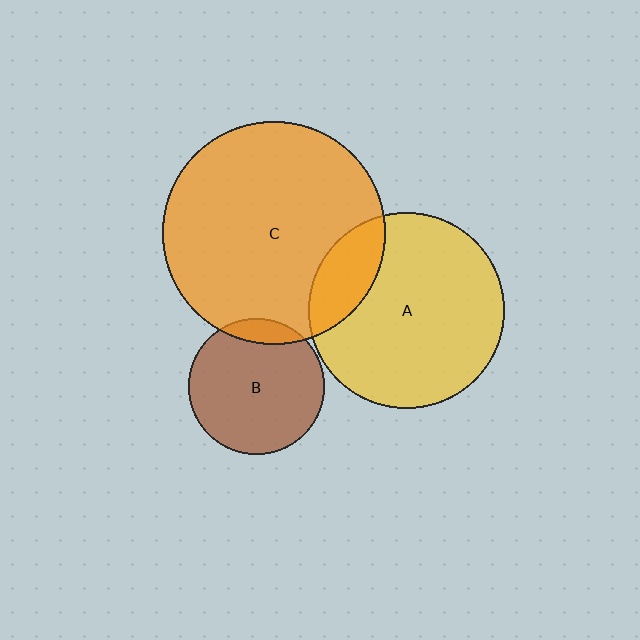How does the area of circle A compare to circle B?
Approximately 2.1 times.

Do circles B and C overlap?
Yes.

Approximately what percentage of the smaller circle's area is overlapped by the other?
Approximately 10%.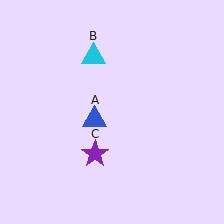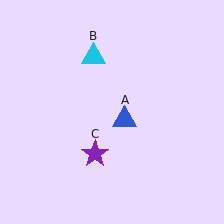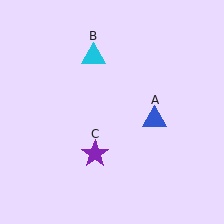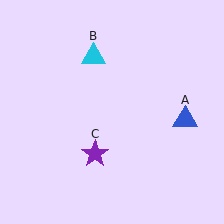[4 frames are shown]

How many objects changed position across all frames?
1 object changed position: blue triangle (object A).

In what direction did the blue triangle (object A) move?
The blue triangle (object A) moved right.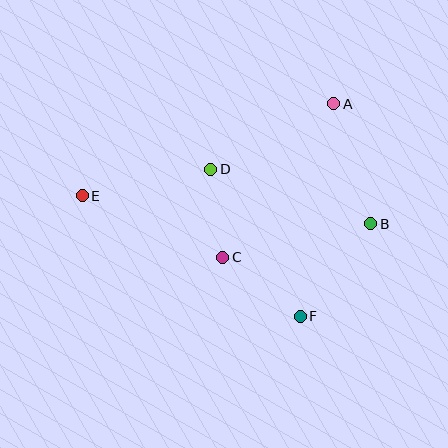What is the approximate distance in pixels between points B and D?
The distance between B and D is approximately 169 pixels.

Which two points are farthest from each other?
Points B and E are farthest from each other.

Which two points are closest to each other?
Points C and D are closest to each other.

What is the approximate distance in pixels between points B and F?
The distance between B and F is approximately 116 pixels.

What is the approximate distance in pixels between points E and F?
The distance between E and F is approximately 249 pixels.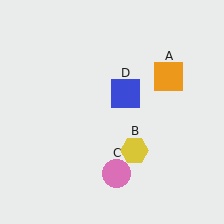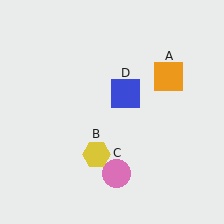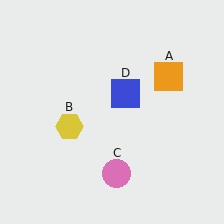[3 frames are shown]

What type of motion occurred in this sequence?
The yellow hexagon (object B) rotated clockwise around the center of the scene.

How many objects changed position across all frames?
1 object changed position: yellow hexagon (object B).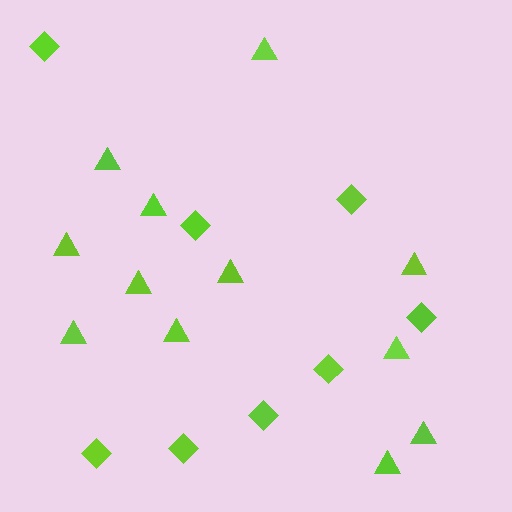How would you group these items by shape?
There are 2 groups: one group of triangles (12) and one group of diamonds (8).